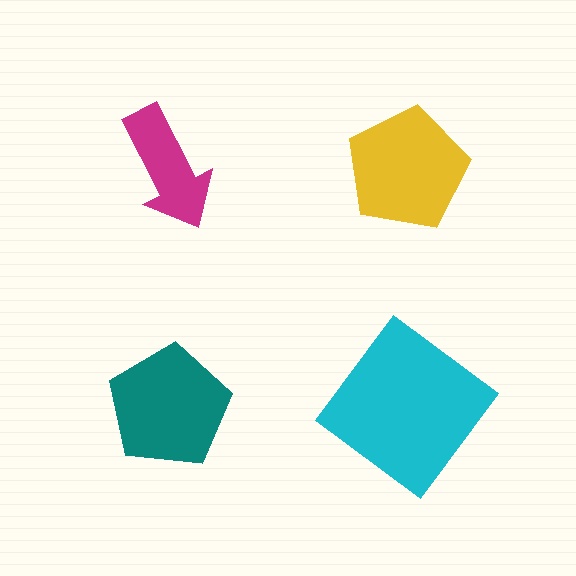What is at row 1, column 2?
A yellow pentagon.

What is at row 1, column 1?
A magenta arrow.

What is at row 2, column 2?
A cyan diamond.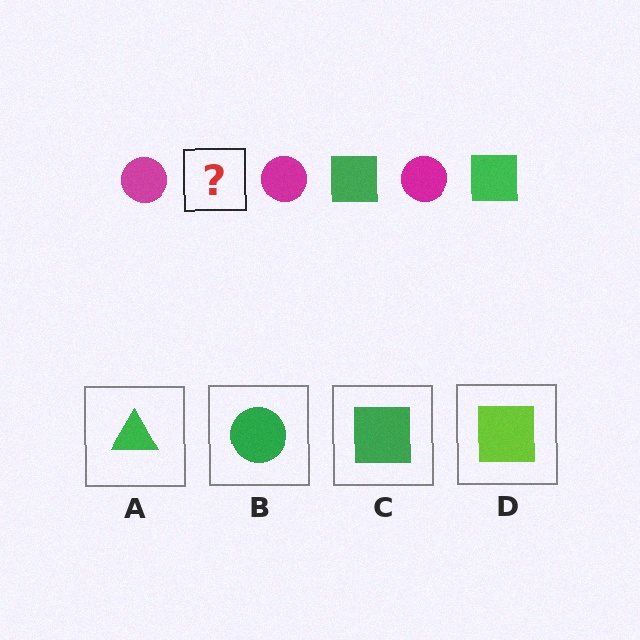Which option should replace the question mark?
Option C.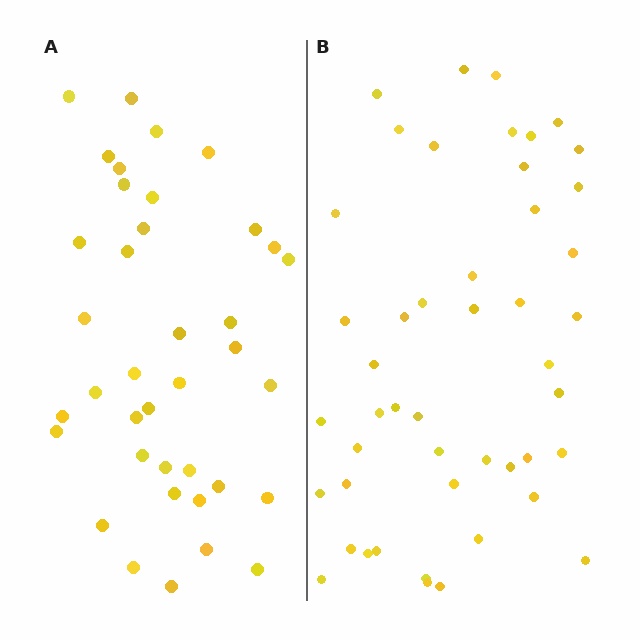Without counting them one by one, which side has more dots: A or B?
Region B (the right region) has more dots.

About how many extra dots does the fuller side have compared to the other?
Region B has roughly 8 or so more dots than region A.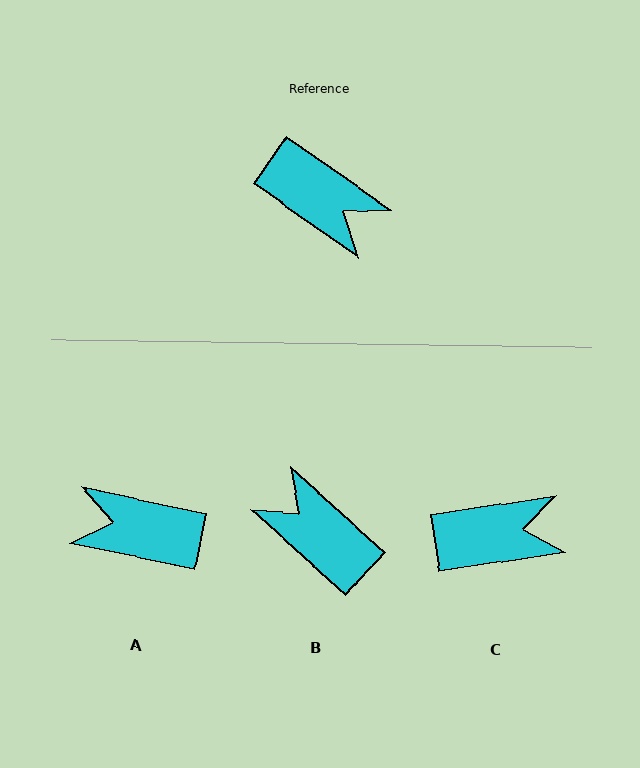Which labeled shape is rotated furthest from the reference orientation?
B, about 173 degrees away.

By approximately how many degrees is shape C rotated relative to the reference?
Approximately 43 degrees counter-clockwise.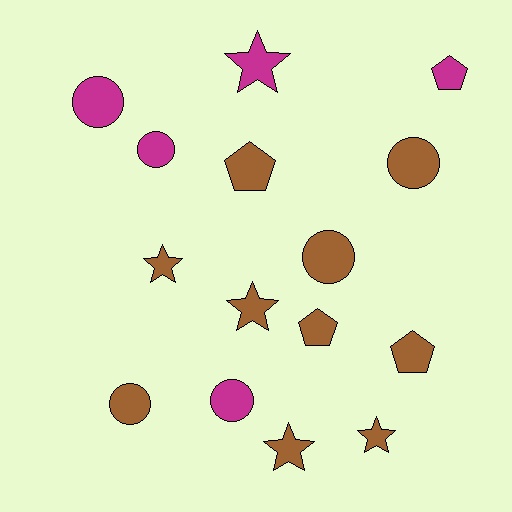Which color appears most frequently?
Brown, with 10 objects.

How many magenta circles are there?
There are 3 magenta circles.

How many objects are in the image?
There are 15 objects.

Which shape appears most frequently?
Circle, with 6 objects.